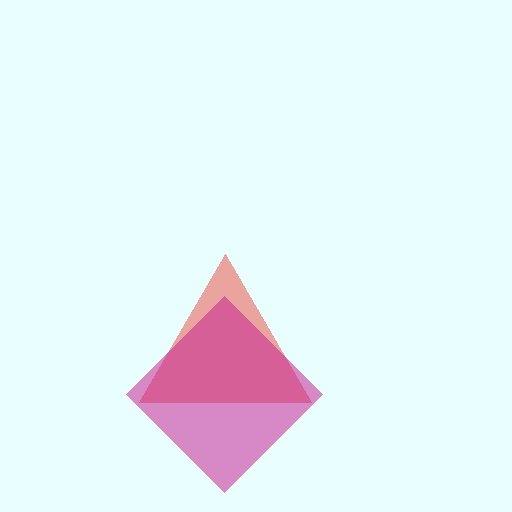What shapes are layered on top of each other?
The layered shapes are: a red triangle, a magenta diamond.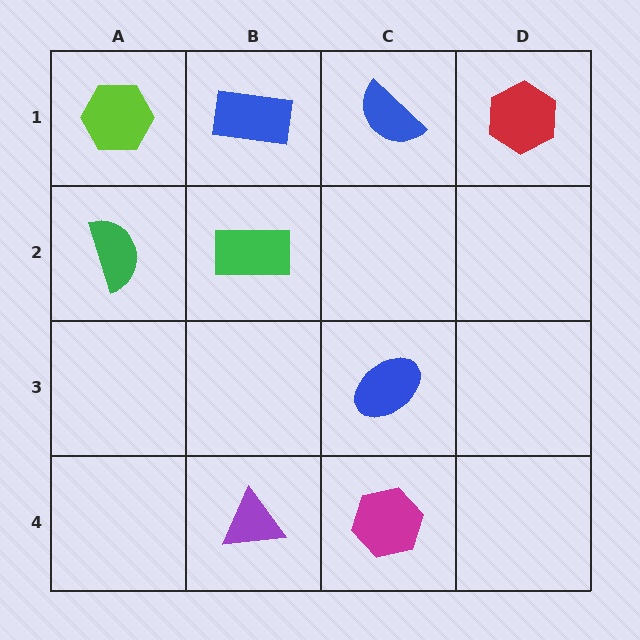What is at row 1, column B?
A blue rectangle.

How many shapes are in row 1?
4 shapes.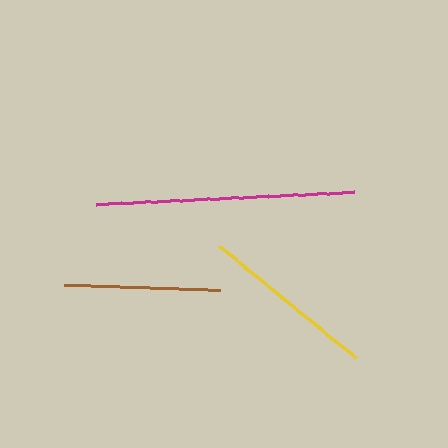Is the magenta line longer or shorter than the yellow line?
The magenta line is longer than the yellow line.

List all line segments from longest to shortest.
From longest to shortest: magenta, yellow, brown.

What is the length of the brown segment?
The brown segment is approximately 156 pixels long.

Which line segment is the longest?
The magenta line is the longest at approximately 259 pixels.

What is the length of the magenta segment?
The magenta segment is approximately 259 pixels long.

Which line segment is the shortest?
The brown line is the shortest at approximately 156 pixels.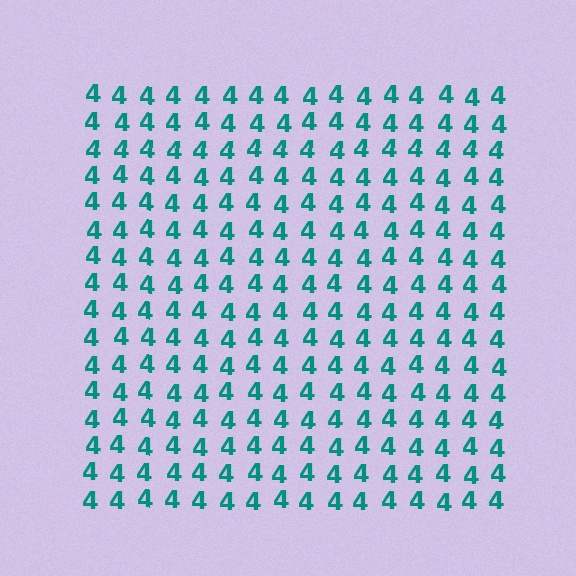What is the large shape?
The large shape is a square.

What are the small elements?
The small elements are digit 4's.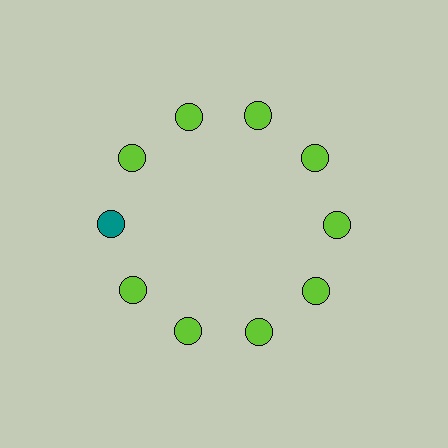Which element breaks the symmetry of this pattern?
The teal circle at roughly the 9 o'clock position breaks the symmetry. All other shapes are lime circles.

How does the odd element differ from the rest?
It has a different color: teal instead of lime.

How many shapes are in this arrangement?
There are 10 shapes arranged in a ring pattern.